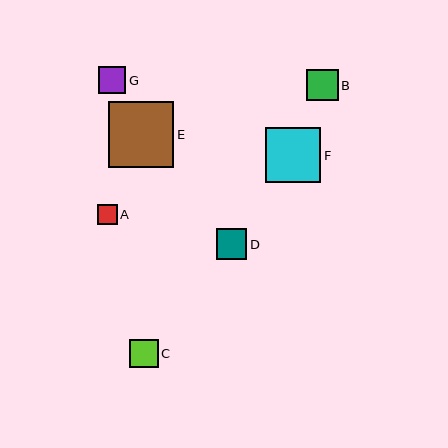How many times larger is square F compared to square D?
Square F is approximately 1.8 times the size of square D.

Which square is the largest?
Square E is the largest with a size of approximately 65 pixels.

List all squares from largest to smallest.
From largest to smallest: E, F, B, D, C, G, A.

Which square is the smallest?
Square A is the smallest with a size of approximately 20 pixels.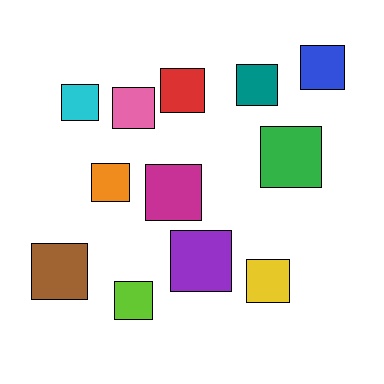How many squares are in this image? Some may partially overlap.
There are 12 squares.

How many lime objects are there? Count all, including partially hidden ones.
There is 1 lime object.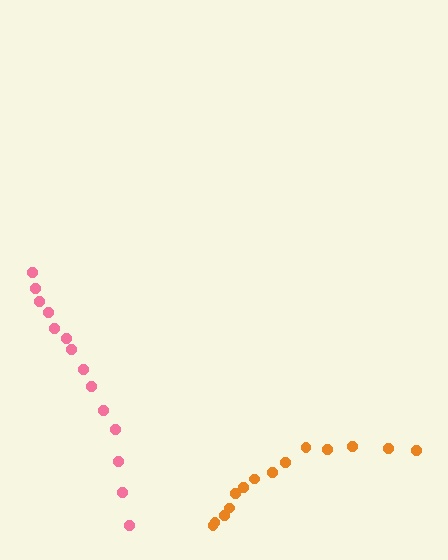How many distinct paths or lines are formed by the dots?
There are 2 distinct paths.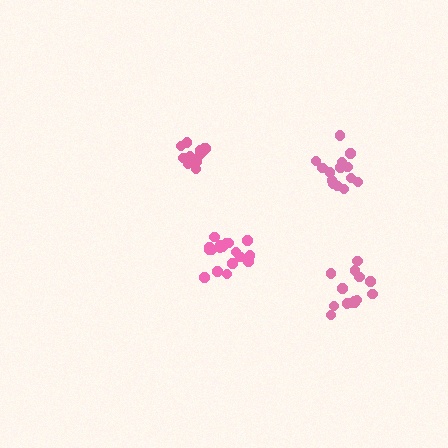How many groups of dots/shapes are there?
There are 4 groups.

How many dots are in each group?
Group 1: 18 dots, Group 2: 14 dots, Group 3: 14 dots, Group 4: 13 dots (59 total).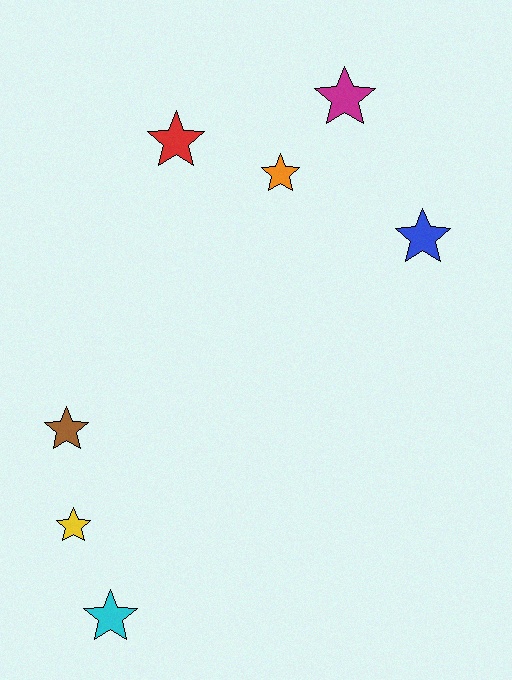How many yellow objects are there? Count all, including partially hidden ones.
There is 1 yellow object.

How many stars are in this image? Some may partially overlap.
There are 7 stars.